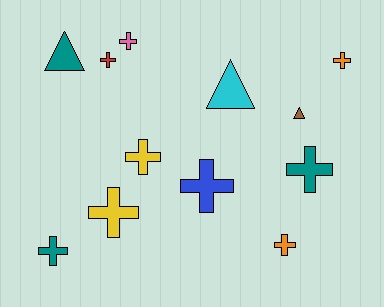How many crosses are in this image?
There are 9 crosses.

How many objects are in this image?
There are 12 objects.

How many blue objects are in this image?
There is 1 blue object.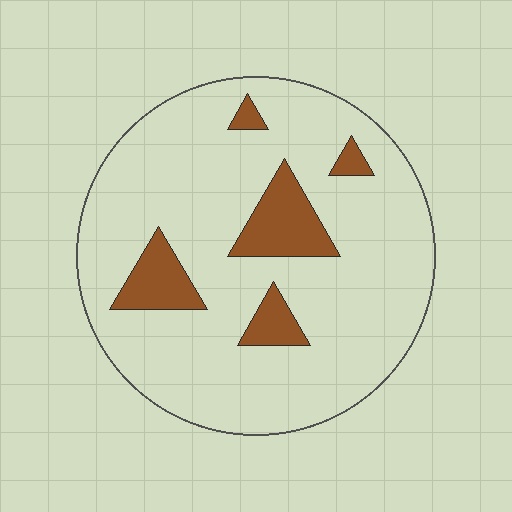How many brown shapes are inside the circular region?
5.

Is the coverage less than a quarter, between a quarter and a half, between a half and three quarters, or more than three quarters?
Less than a quarter.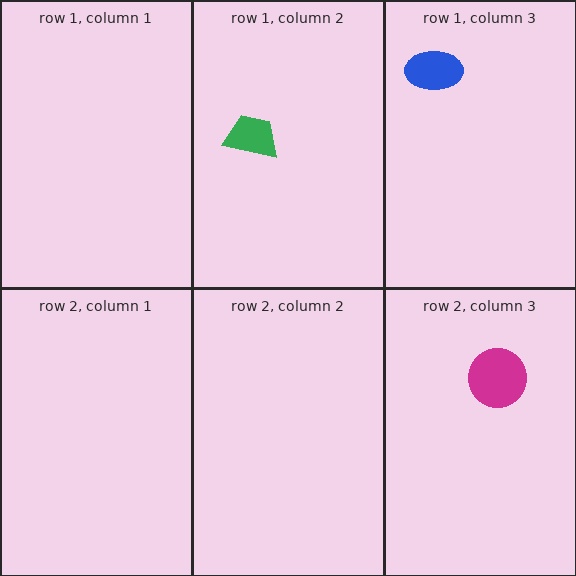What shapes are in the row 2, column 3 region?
The magenta circle.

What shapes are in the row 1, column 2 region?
The green trapezoid.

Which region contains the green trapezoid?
The row 1, column 2 region.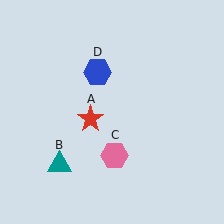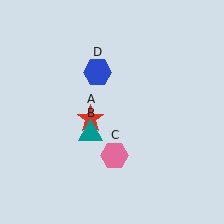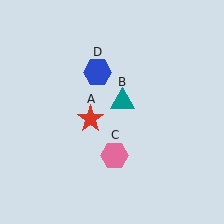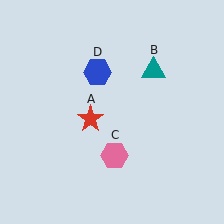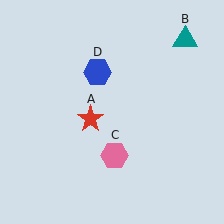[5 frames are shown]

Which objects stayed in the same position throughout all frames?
Red star (object A) and pink hexagon (object C) and blue hexagon (object D) remained stationary.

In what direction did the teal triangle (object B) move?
The teal triangle (object B) moved up and to the right.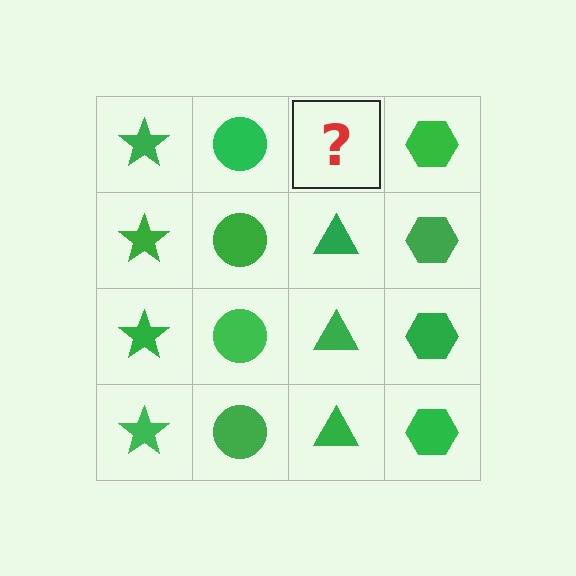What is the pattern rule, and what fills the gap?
The rule is that each column has a consistent shape. The gap should be filled with a green triangle.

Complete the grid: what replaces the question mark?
The question mark should be replaced with a green triangle.